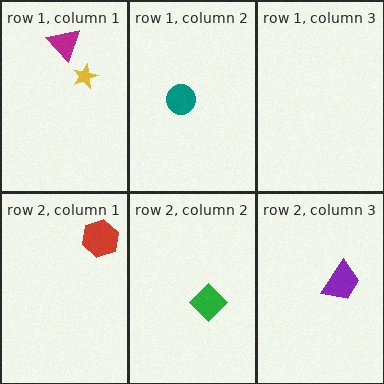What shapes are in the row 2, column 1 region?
The red hexagon.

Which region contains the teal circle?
The row 1, column 2 region.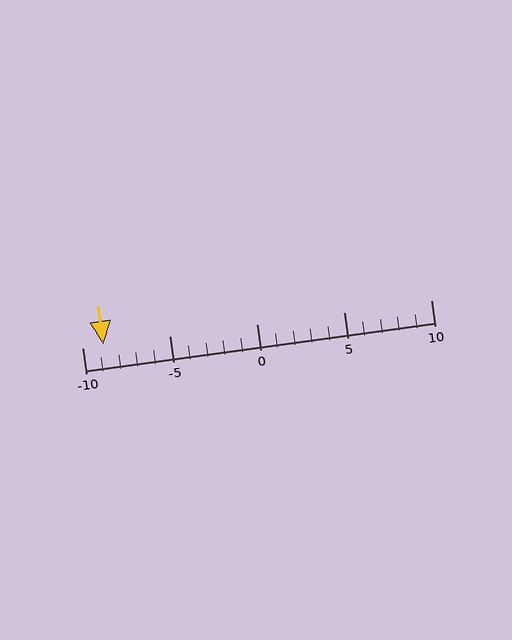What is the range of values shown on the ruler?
The ruler shows values from -10 to 10.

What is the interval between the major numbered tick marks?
The major tick marks are spaced 5 units apart.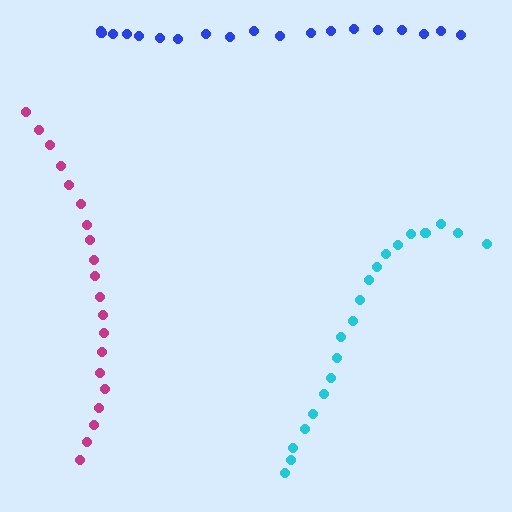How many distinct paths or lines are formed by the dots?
There are 3 distinct paths.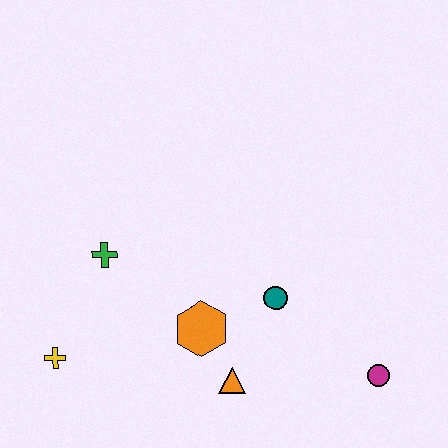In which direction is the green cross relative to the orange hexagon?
The green cross is to the left of the orange hexagon.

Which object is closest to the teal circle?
The orange hexagon is closest to the teal circle.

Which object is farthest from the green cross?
The magenta circle is farthest from the green cross.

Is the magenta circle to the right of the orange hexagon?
Yes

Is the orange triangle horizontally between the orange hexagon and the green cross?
No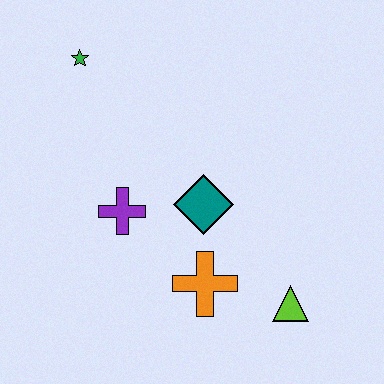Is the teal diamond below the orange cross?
No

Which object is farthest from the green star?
The lime triangle is farthest from the green star.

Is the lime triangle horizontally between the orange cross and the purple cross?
No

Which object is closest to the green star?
The purple cross is closest to the green star.